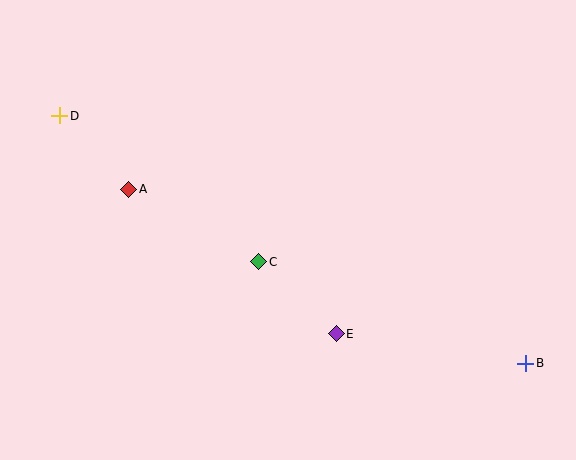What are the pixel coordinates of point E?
Point E is at (336, 334).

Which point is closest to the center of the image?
Point C at (259, 262) is closest to the center.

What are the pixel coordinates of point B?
Point B is at (526, 363).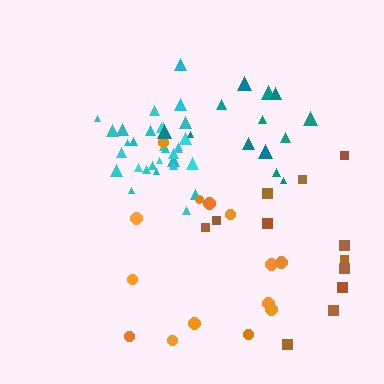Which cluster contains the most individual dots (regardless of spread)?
Cyan (31).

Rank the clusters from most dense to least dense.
cyan, teal, orange, brown.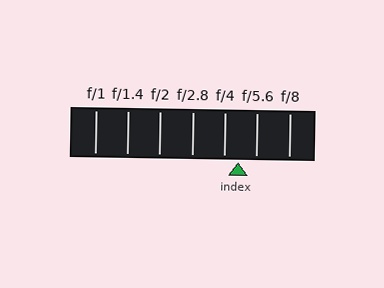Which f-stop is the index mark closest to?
The index mark is closest to f/4.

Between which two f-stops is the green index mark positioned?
The index mark is between f/4 and f/5.6.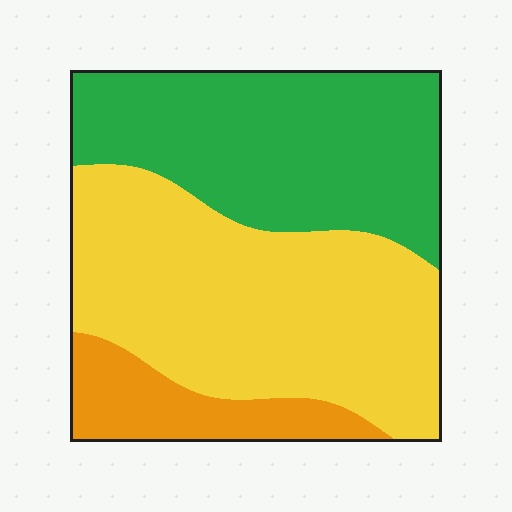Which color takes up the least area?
Orange, at roughly 15%.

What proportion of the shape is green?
Green covers about 40% of the shape.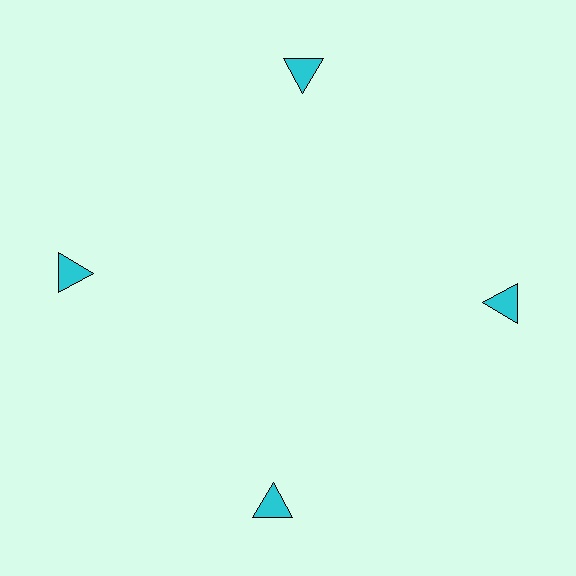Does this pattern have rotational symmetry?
Yes, this pattern has 4-fold rotational symmetry. It looks the same after rotating 90 degrees around the center.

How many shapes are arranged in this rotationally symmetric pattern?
There are 4 shapes, arranged in 4 groups of 1.